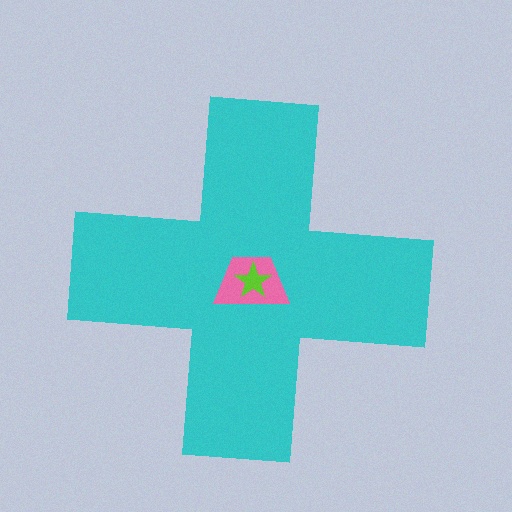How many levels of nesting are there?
3.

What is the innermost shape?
The lime star.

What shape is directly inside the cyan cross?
The pink trapezoid.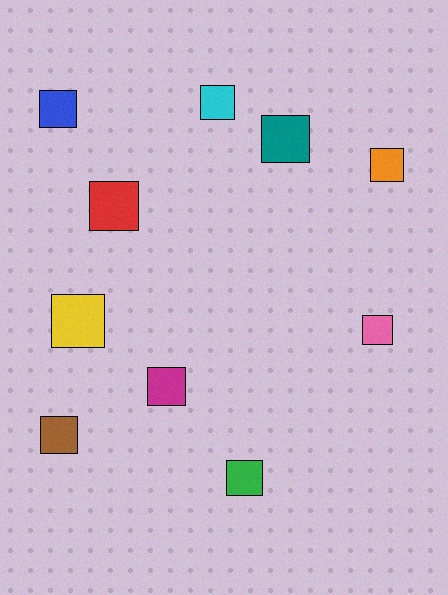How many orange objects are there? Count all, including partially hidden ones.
There is 1 orange object.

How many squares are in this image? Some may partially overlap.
There are 10 squares.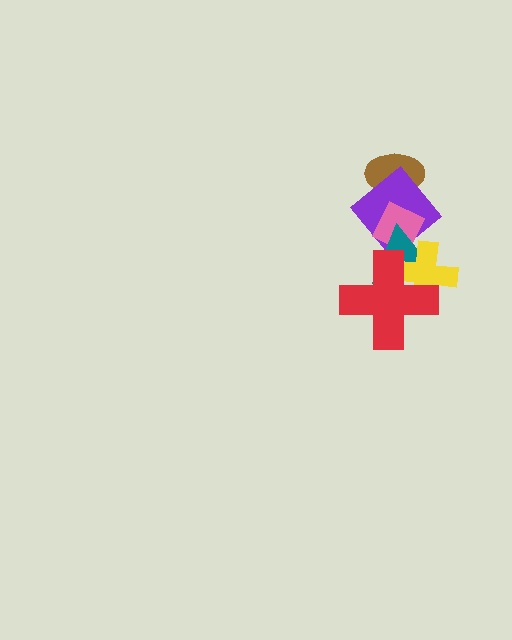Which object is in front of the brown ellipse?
The purple diamond is in front of the brown ellipse.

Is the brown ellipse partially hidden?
Yes, it is partially covered by another shape.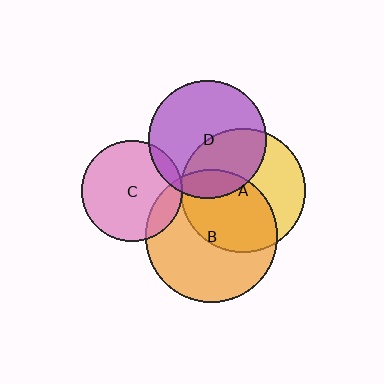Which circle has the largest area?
Circle B (orange).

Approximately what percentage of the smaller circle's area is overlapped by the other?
Approximately 15%.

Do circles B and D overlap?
Yes.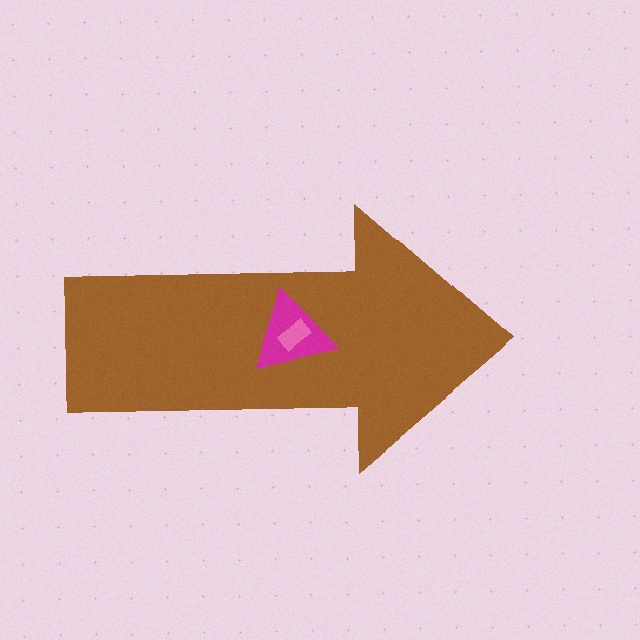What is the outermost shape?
The brown arrow.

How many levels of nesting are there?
3.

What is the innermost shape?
The pink rectangle.